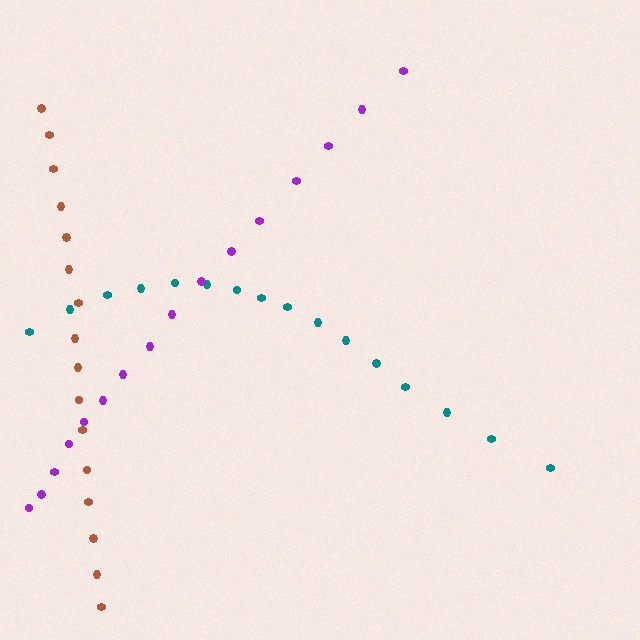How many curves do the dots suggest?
There are 3 distinct paths.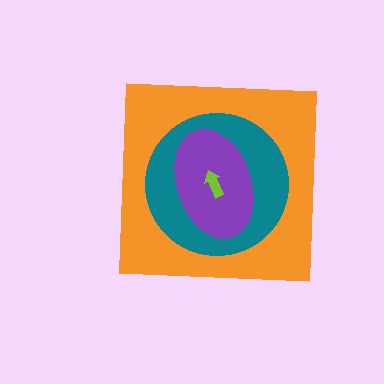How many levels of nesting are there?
4.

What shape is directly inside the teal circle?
The purple ellipse.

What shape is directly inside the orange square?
The teal circle.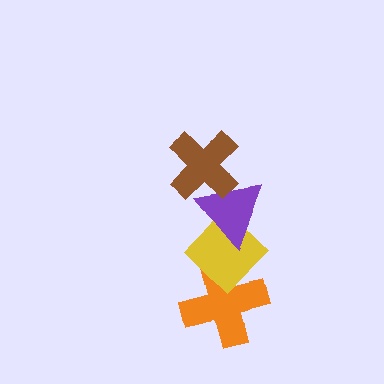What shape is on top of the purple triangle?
The brown cross is on top of the purple triangle.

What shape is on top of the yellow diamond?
The purple triangle is on top of the yellow diamond.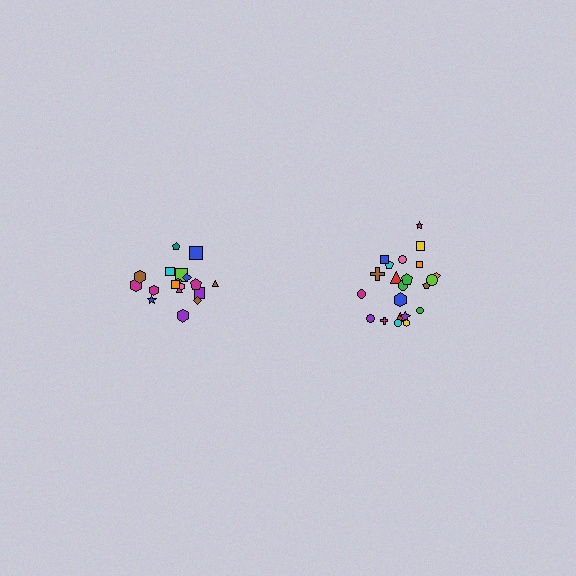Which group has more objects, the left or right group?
The right group.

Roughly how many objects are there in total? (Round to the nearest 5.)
Roughly 40 objects in total.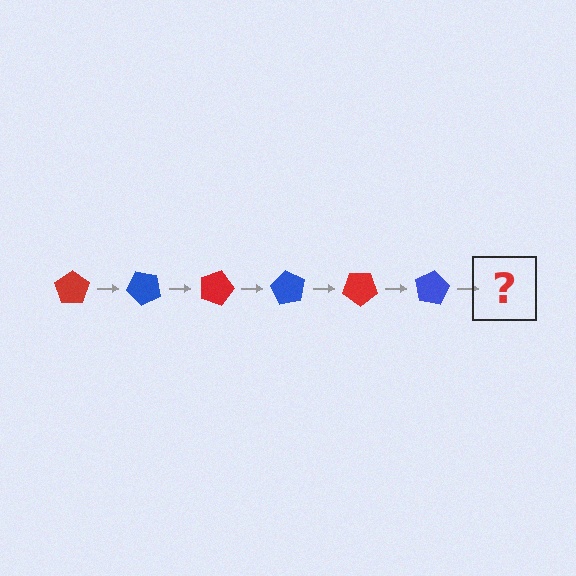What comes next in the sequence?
The next element should be a red pentagon, rotated 270 degrees from the start.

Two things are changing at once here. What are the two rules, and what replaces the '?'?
The two rules are that it rotates 45 degrees each step and the color cycles through red and blue. The '?' should be a red pentagon, rotated 270 degrees from the start.